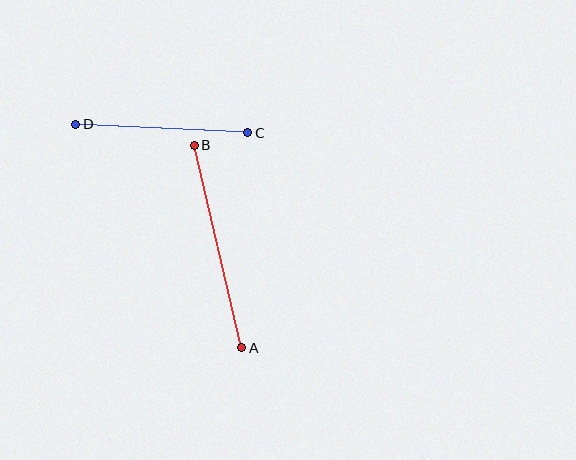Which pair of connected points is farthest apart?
Points A and B are farthest apart.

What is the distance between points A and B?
The distance is approximately 208 pixels.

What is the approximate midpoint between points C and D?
The midpoint is at approximately (162, 128) pixels.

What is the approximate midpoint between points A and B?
The midpoint is at approximately (218, 247) pixels.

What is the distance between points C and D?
The distance is approximately 173 pixels.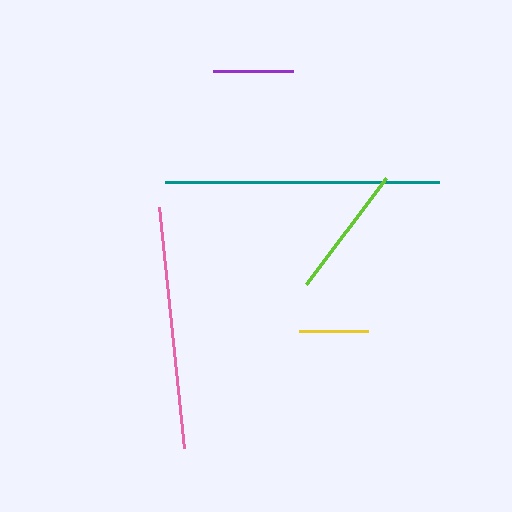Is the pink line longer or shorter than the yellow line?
The pink line is longer than the yellow line.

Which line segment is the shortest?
The yellow line is the shortest at approximately 69 pixels.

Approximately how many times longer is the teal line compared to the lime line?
The teal line is approximately 2.1 times the length of the lime line.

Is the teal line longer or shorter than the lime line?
The teal line is longer than the lime line.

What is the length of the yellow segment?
The yellow segment is approximately 69 pixels long.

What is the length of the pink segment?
The pink segment is approximately 242 pixels long.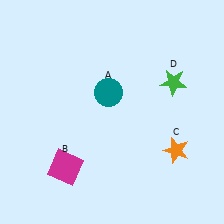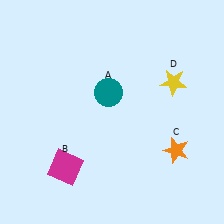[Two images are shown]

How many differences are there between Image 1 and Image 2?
There is 1 difference between the two images.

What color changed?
The star (D) changed from green in Image 1 to yellow in Image 2.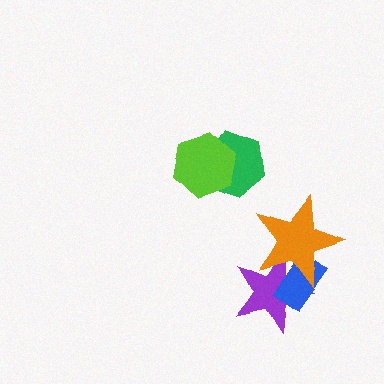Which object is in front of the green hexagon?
The lime hexagon is in front of the green hexagon.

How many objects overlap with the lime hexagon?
1 object overlaps with the lime hexagon.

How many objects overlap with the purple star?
2 objects overlap with the purple star.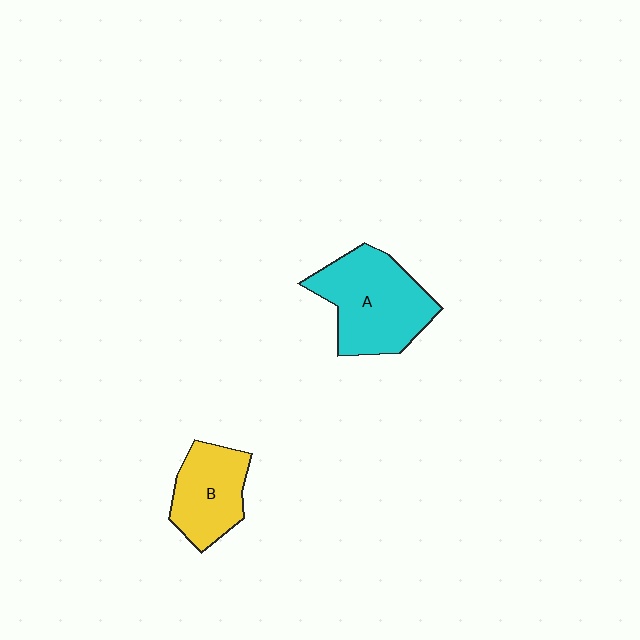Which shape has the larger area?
Shape A (cyan).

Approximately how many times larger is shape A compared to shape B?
Approximately 1.5 times.